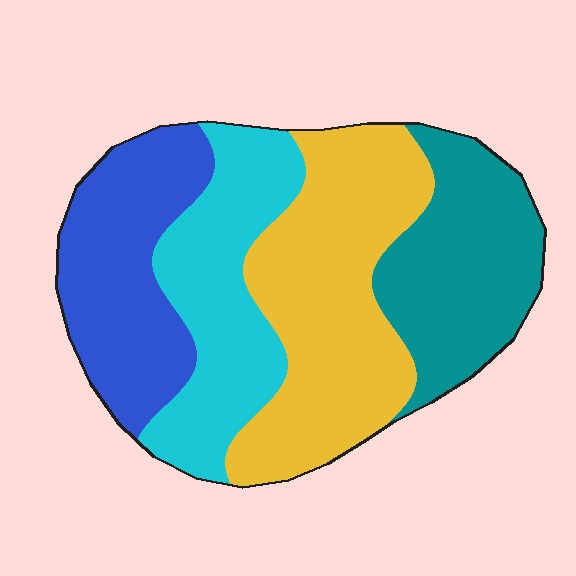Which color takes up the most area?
Yellow, at roughly 35%.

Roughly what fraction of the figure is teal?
Teal takes up about one fifth (1/5) of the figure.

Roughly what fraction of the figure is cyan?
Cyan covers around 25% of the figure.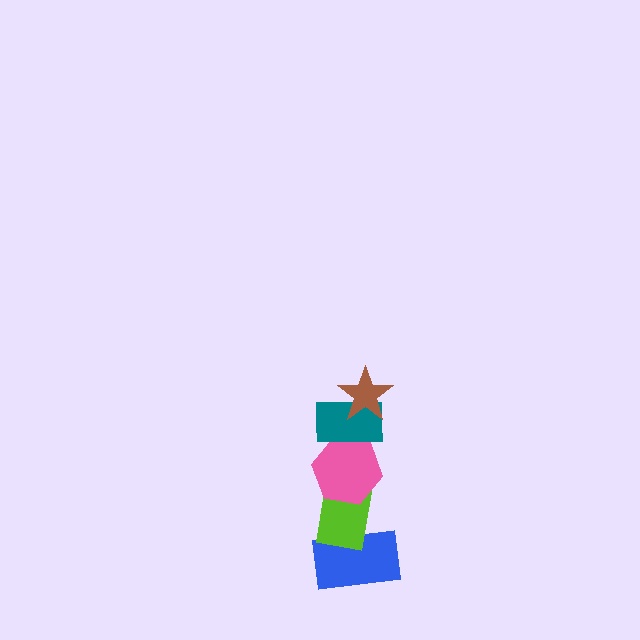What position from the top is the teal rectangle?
The teal rectangle is 2nd from the top.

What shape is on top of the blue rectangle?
The lime rectangle is on top of the blue rectangle.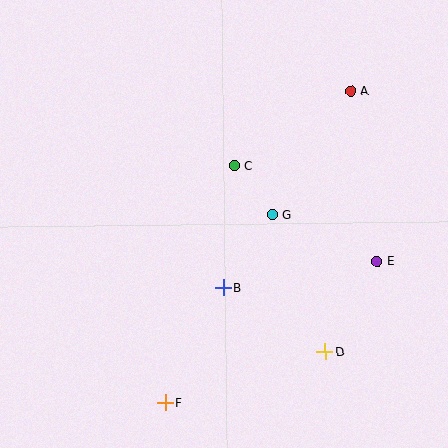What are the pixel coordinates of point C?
Point C is at (235, 166).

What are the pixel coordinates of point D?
Point D is at (325, 352).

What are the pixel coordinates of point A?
Point A is at (351, 91).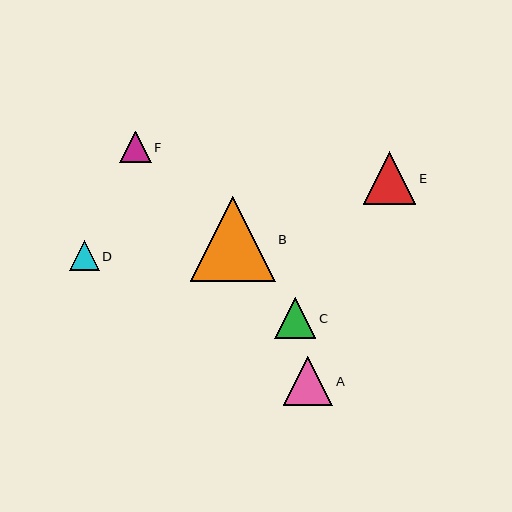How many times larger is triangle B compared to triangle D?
Triangle B is approximately 2.9 times the size of triangle D.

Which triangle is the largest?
Triangle B is the largest with a size of approximately 85 pixels.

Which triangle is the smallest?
Triangle D is the smallest with a size of approximately 30 pixels.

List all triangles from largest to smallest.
From largest to smallest: B, E, A, C, F, D.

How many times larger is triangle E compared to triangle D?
Triangle E is approximately 1.8 times the size of triangle D.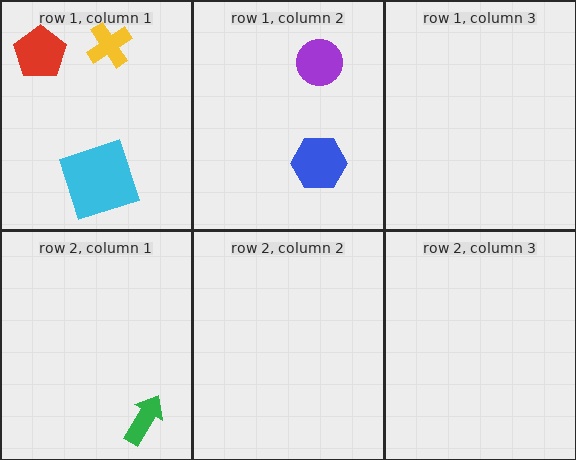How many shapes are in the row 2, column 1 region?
1.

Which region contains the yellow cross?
The row 1, column 1 region.